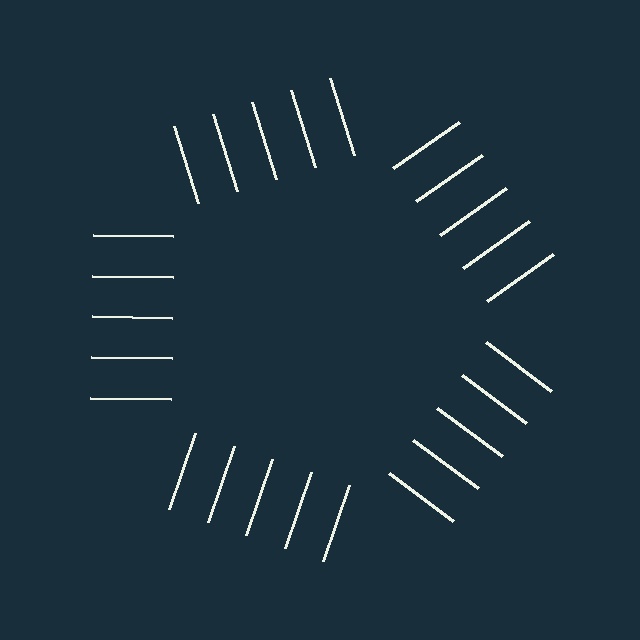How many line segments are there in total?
25 — 5 along each of the 5 edges.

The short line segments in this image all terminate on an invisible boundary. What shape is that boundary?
An illusory pentagon — the line segments terminate on its edges but no continuous stroke is drawn.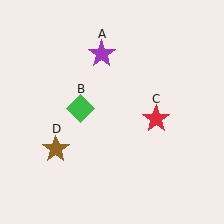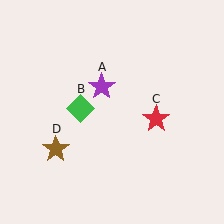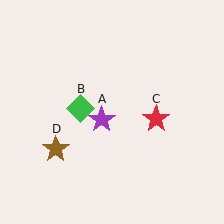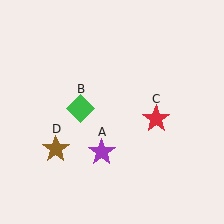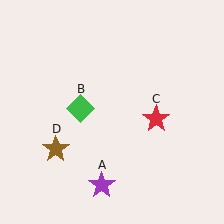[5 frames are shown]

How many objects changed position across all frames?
1 object changed position: purple star (object A).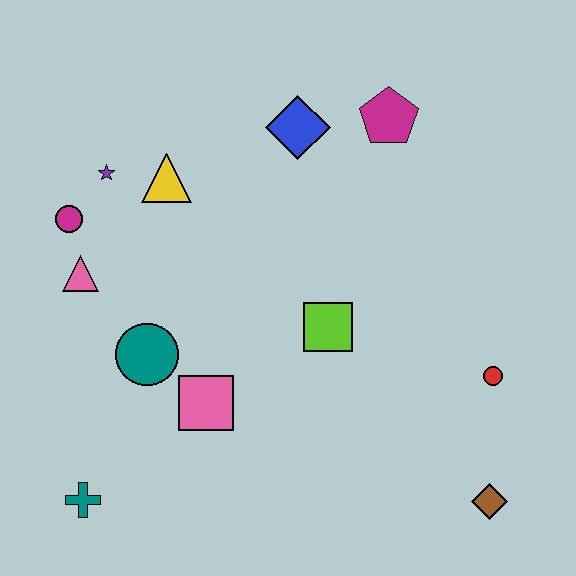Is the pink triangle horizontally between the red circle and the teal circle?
No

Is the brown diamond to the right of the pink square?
Yes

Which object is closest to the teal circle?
The pink square is closest to the teal circle.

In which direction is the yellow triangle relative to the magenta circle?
The yellow triangle is to the right of the magenta circle.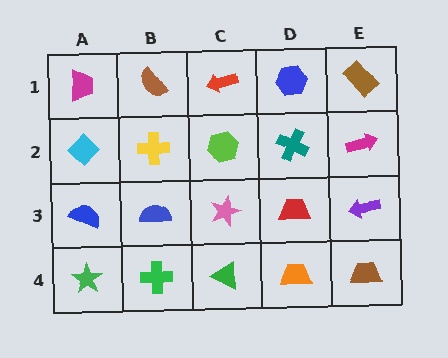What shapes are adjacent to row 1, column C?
A lime hexagon (row 2, column C), a brown semicircle (row 1, column B), a blue hexagon (row 1, column D).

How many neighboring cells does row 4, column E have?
2.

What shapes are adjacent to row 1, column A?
A cyan diamond (row 2, column A), a brown semicircle (row 1, column B).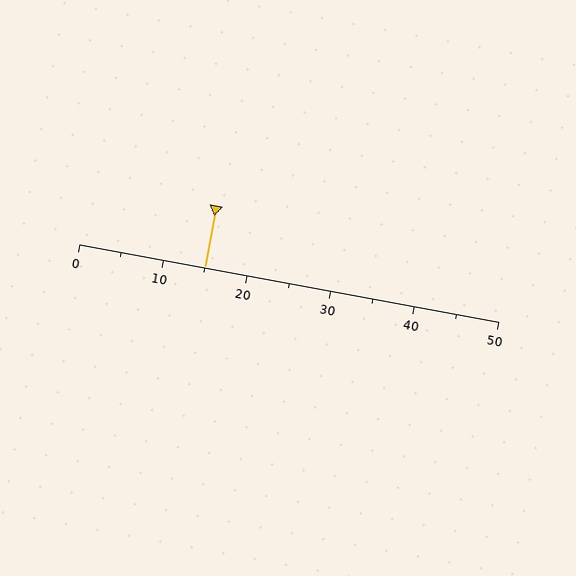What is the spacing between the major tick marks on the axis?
The major ticks are spaced 10 apart.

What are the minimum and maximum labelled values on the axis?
The axis runs from 0 to 50.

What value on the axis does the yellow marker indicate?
The marker indicates approximately 15.